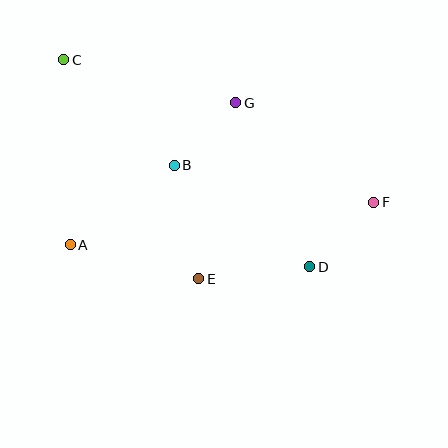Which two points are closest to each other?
Points B and G are closest to each other.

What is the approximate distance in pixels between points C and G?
The distance between C and G is approximately 177 pixels.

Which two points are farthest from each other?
Points C and F are farthest from each other.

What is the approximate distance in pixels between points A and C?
The distance between A and C is approximately 185 pixels.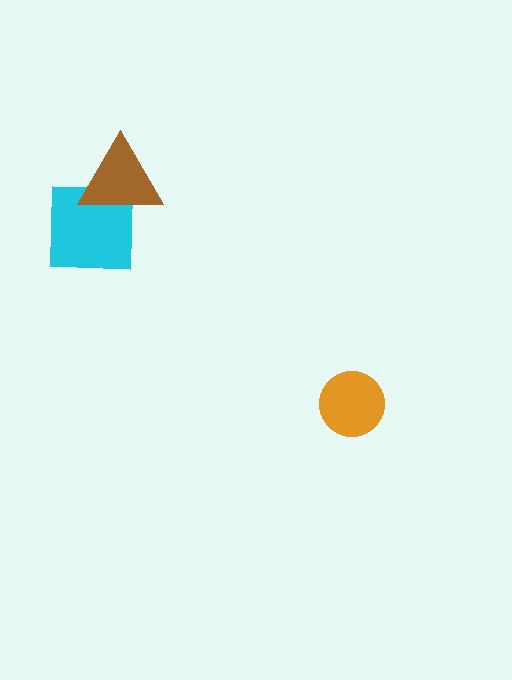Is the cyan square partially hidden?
Yes, it is partially covered by another shape.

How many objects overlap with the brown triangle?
1 object overlaps with the brown triangle.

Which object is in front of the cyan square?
The brown triangle is in front of the cyan square.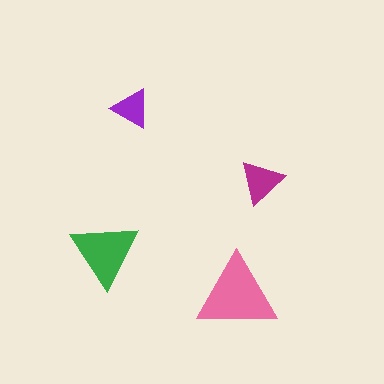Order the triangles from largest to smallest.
the pink one, the green one, the magenta one, the purple one.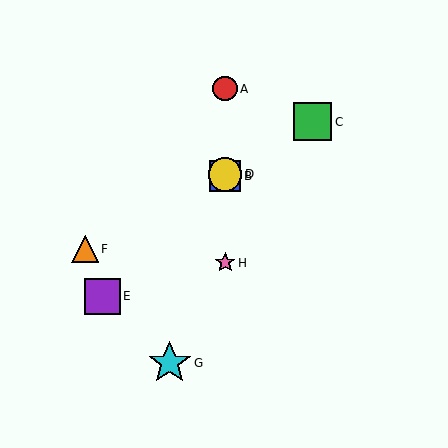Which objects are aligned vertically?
Objects A, B, D, H are aligned vertically.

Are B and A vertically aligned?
Yes, both are at x≈225.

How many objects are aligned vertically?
4 objects (A, B, D, H) are aligned vertically.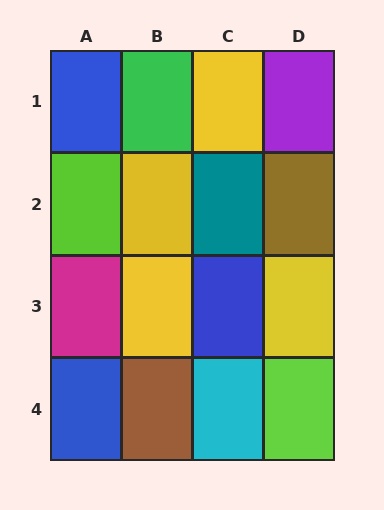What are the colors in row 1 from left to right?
Blue, green, yellow, purple.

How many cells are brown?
2 cells are brown.